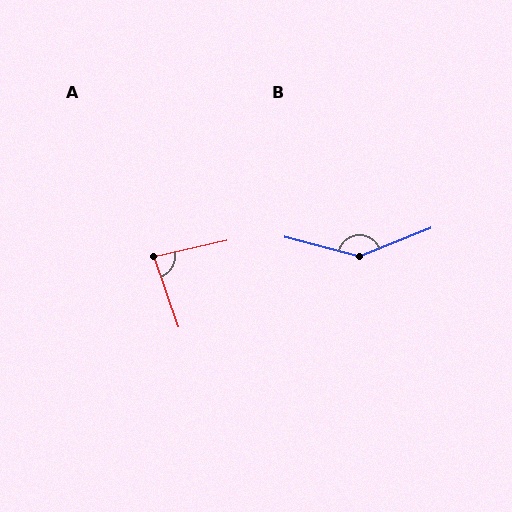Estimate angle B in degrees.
Approximately 144 degrees.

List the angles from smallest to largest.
A (83°), B (144°).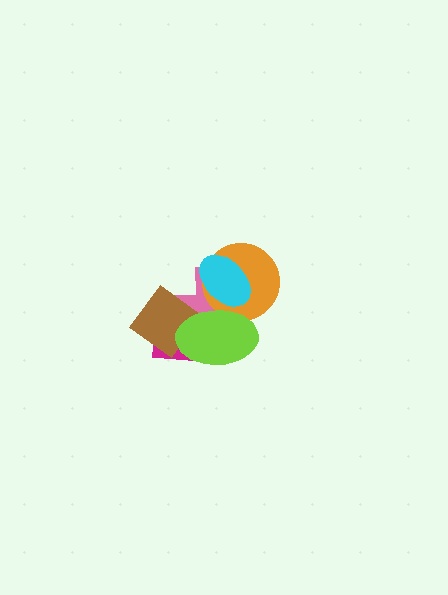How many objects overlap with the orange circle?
3 objects overlap with the orange circle.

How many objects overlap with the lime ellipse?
5 objects overlap with the lime ellipse.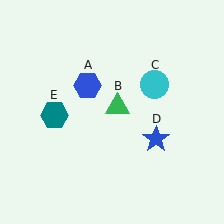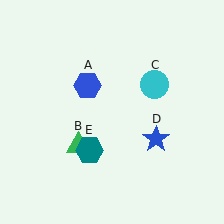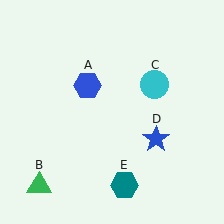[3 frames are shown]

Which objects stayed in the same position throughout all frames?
Blue hexagon (object A) and cyan circle (object C) and blue star (object D) remained stationary.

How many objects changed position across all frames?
2 objects changed position: green triangle (object B), teal hexagon (object E).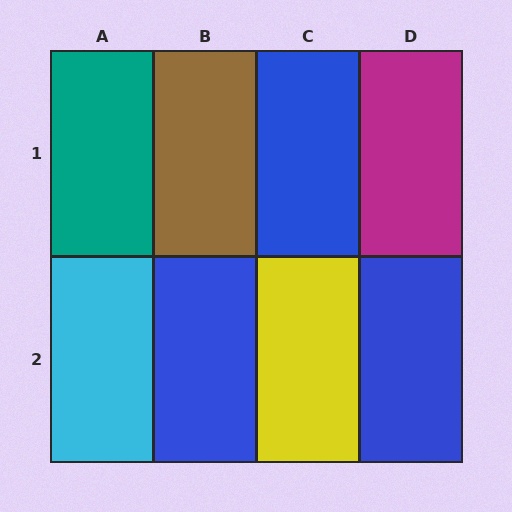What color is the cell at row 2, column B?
Blue.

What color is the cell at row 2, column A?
Cyan.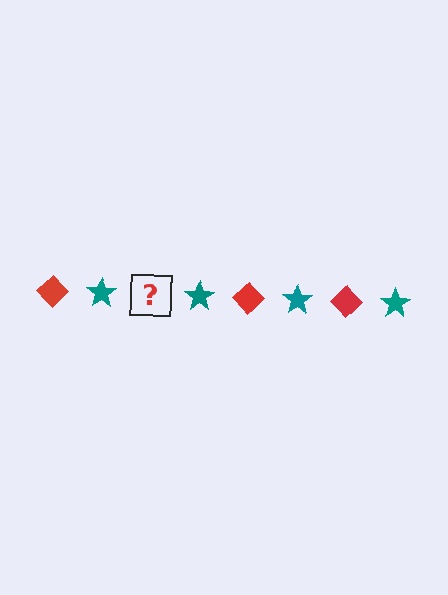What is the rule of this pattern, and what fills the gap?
The rule is that the pattern alternates between red diamond and teal star. The gap should be filled with a red diamond.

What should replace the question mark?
The question mark should be replaced with a red diamond.